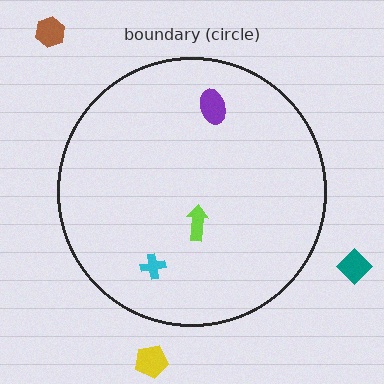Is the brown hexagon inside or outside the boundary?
Outside.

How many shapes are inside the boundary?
3 inside, 3 outside.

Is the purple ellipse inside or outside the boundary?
Inside.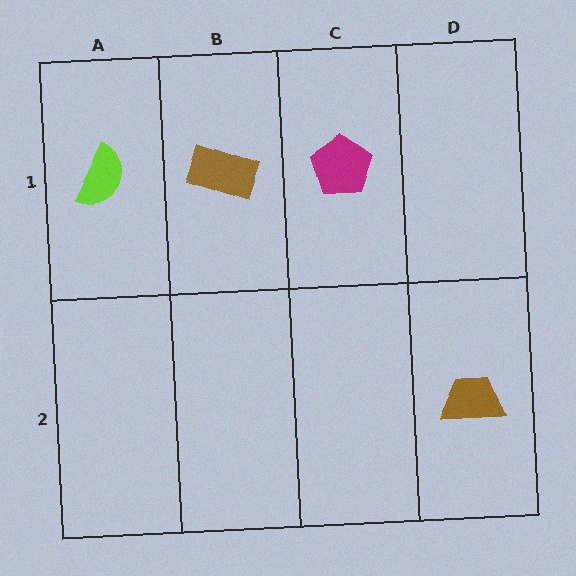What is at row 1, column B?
A brown rectangle.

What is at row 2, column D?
A brown trapezoid.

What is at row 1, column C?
A magenta pentagon.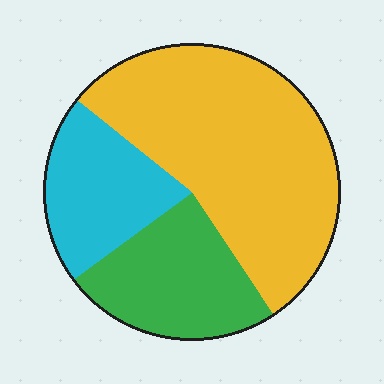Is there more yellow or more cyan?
Yellow.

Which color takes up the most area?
Yellow, at roughly 55%.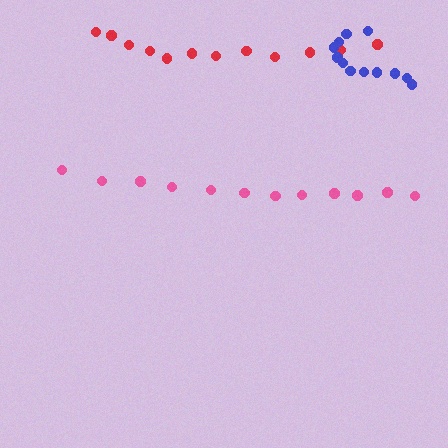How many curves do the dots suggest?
There are 3 distinct paths.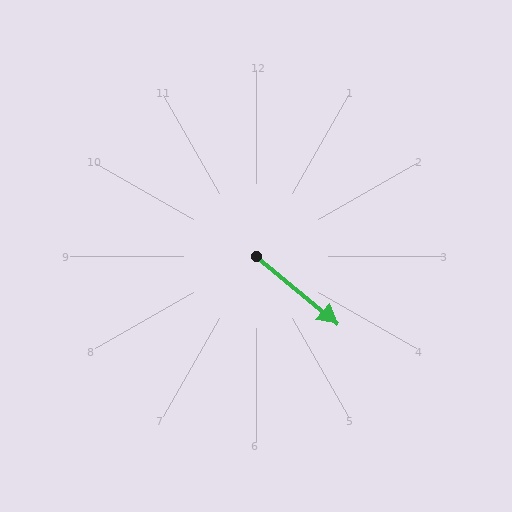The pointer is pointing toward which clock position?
Roughly 4 o'clock.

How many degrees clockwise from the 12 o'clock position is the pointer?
Approximately 130 degrees.